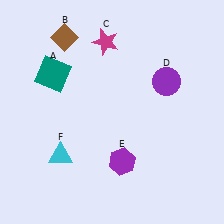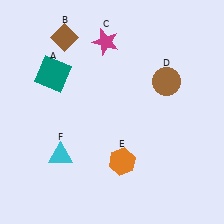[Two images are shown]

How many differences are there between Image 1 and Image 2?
There are 2 differences between the two images.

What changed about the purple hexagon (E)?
In Image 1, E is purple. In Image 2, it changed to orange.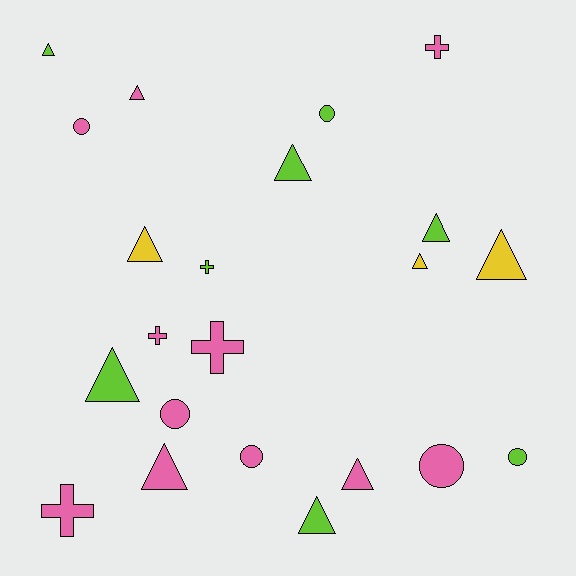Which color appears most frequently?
Pink, with 11 objects.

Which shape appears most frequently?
Triangle, with 11 objects.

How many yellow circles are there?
There are no yellow circles.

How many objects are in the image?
There are 22 objects.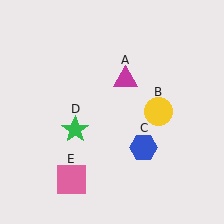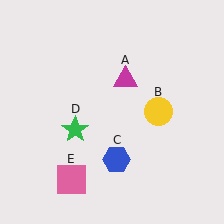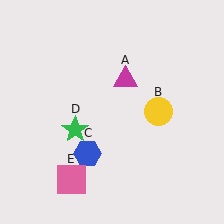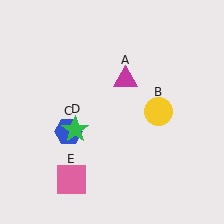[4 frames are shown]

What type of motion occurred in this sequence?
The blue hexagon (object C) rotated clockwise around the center of the scene.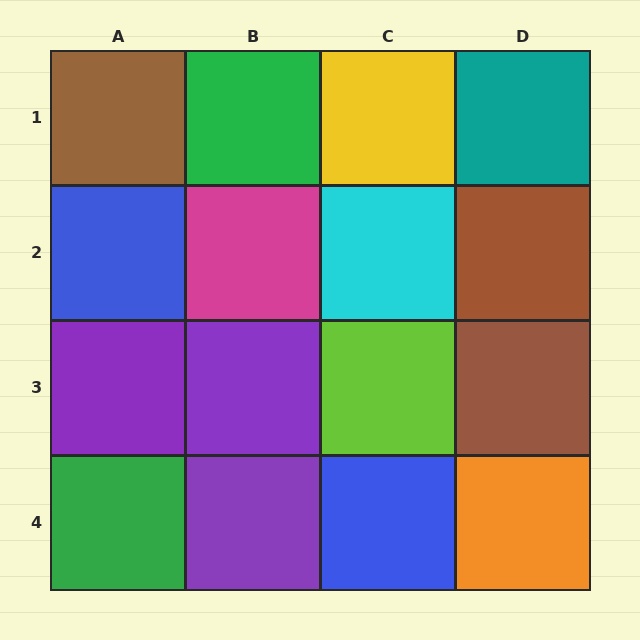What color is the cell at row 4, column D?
Orange.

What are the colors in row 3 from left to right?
Purple, purple, lime, brown.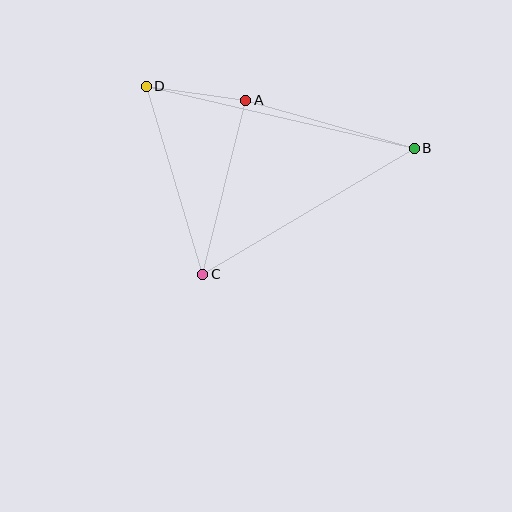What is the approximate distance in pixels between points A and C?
The distance between A and C is approximately 179 pixels.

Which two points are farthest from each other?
Points B and D are farthest from each other.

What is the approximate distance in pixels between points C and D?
The distance between C and D is approximately 196 pixels.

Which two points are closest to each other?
Points A and D are closest to each other.